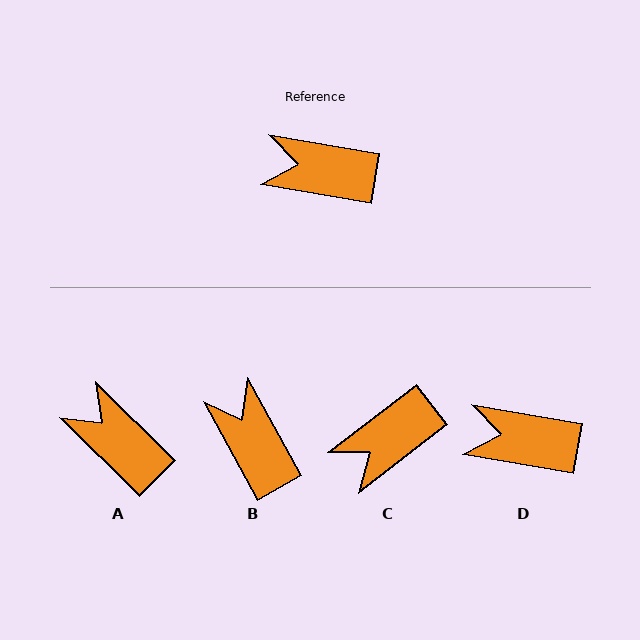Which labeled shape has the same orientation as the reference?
D.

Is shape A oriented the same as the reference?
No, it is off by about 35 degrees.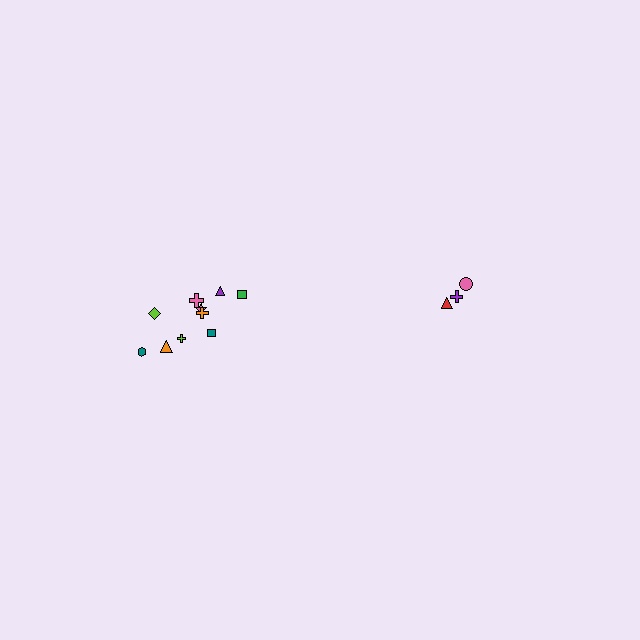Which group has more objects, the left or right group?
The left group.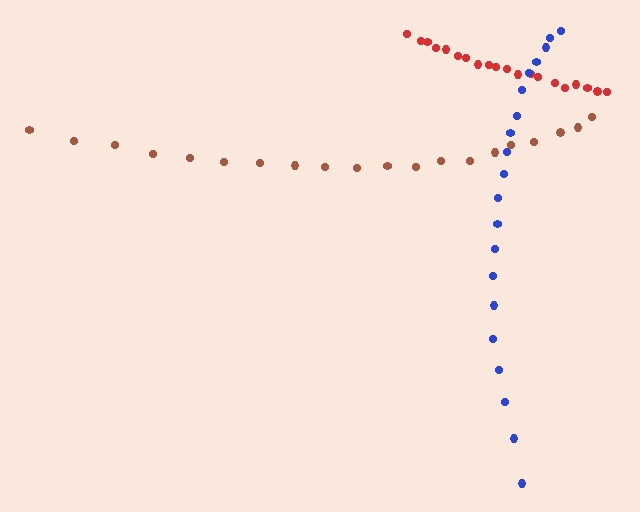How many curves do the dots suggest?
There are 3 distinct paths.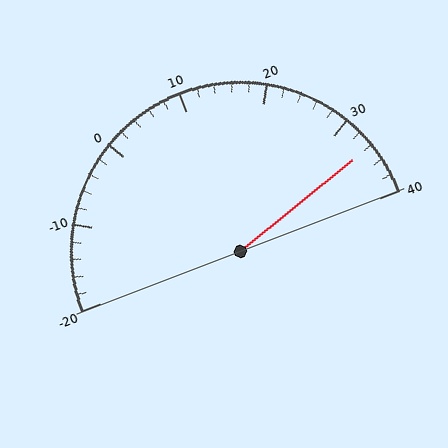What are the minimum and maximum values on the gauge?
The gauge ranges from -20 to 40.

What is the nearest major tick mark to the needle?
The nearest major tick mark is 30.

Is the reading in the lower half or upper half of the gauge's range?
The reading is in the upper half of the range (-20 to 40).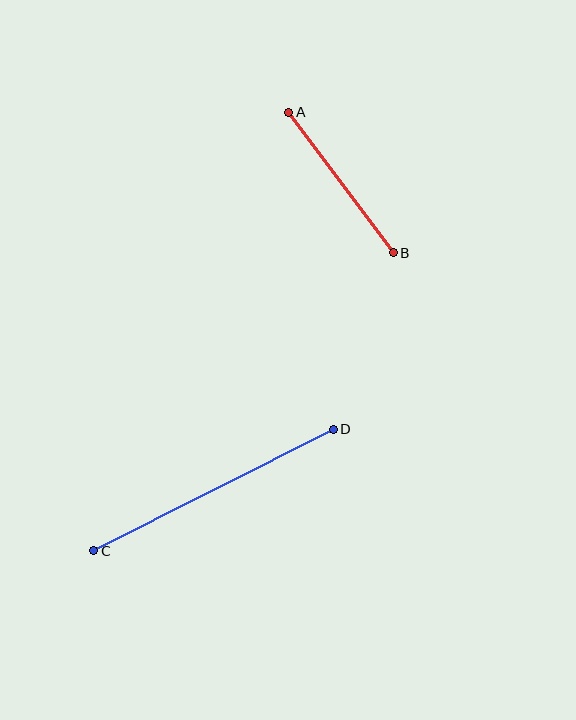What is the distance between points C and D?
The distance is approximately 269 pixels.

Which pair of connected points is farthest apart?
Points C and D are farthest apart.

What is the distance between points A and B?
The distance is approximately 175 pixels.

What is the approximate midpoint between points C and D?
The midpoint is at approximately (213, 490) pixels.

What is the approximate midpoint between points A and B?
The midpoint is at approximately (341, 182) pixels.